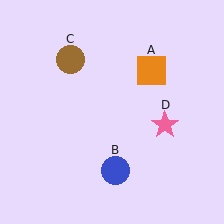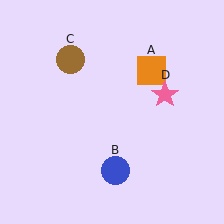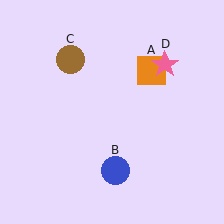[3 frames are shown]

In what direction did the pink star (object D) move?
The pink star (object D) moved up.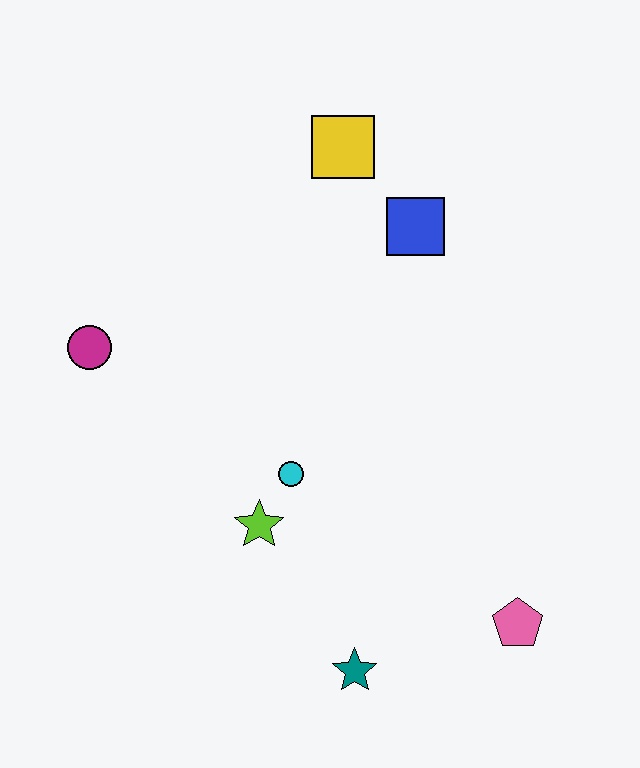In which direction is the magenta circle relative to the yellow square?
The magenta circle is to the left of the yellow square.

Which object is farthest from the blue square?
The teal star is farthest from the blue square.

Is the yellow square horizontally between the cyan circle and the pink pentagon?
Yes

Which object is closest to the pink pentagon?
The teal star is closest to the pink pentagon.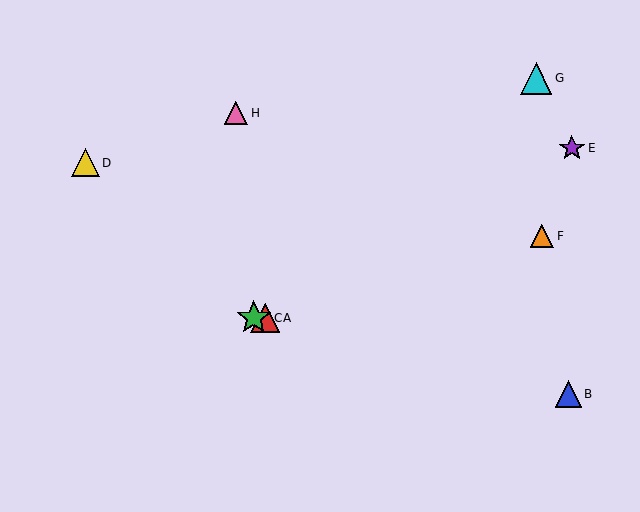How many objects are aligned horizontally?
2 objects (A, C) are aligned horizontally.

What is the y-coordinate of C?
Object C is at y≈318.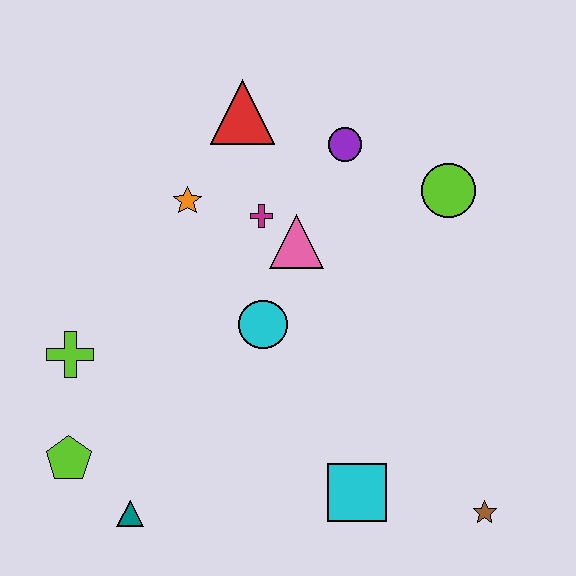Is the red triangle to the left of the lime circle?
Yes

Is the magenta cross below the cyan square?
No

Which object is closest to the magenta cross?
The pink triangle is closest to the magenta cross.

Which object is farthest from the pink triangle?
The brown star is farthest from the pink triangle.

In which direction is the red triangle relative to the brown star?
The red triangle is above the brown star.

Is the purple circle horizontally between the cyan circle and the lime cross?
No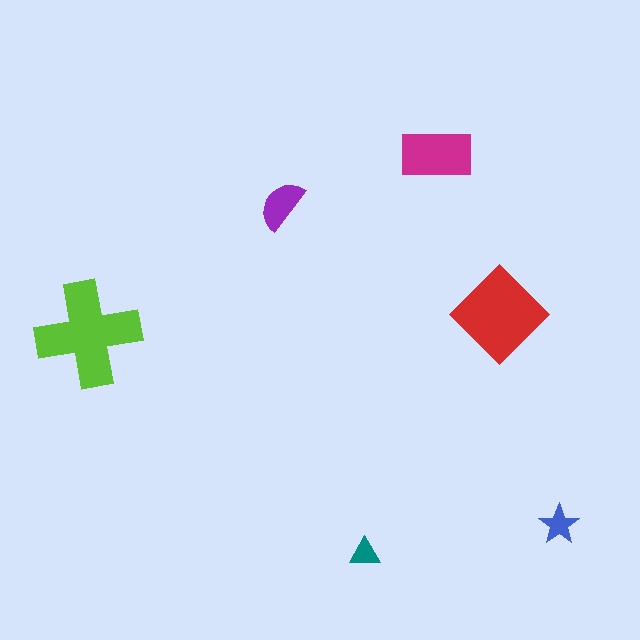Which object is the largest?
The lime cross.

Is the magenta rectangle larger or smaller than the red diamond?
Smaller.